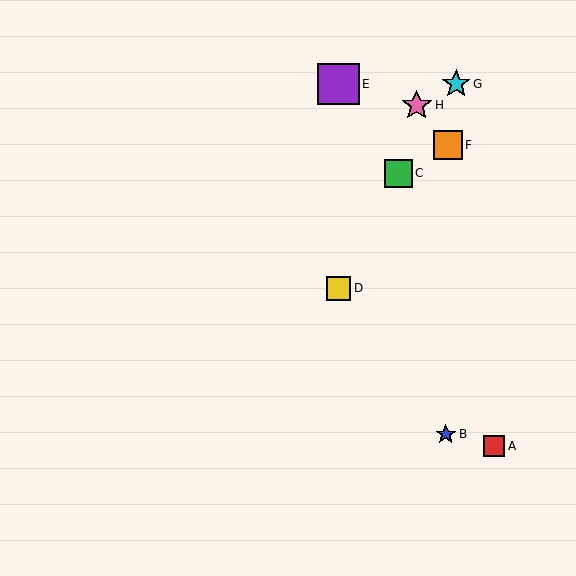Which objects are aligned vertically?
Objects D, E are aligned vertically.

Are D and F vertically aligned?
No, D is at x≈338 and F is at x≈448.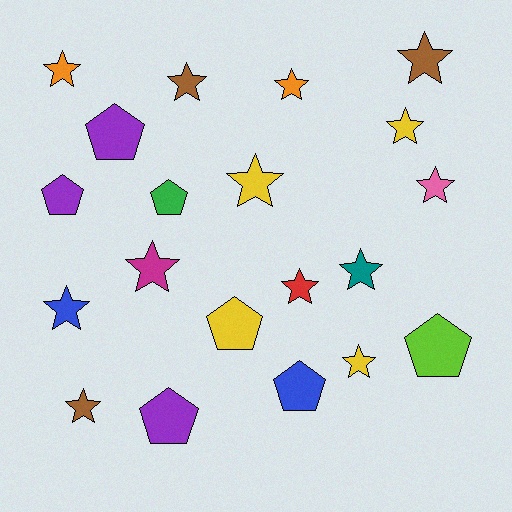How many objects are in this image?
There are 20 objects.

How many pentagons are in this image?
There are 7 pentagons.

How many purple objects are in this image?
There are 3 purple objects.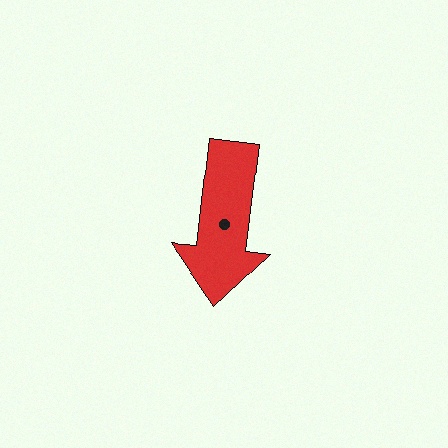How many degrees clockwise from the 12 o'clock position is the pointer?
Approximately 187 degrees.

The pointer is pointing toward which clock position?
Roughly 6 o'clock.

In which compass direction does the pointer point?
South.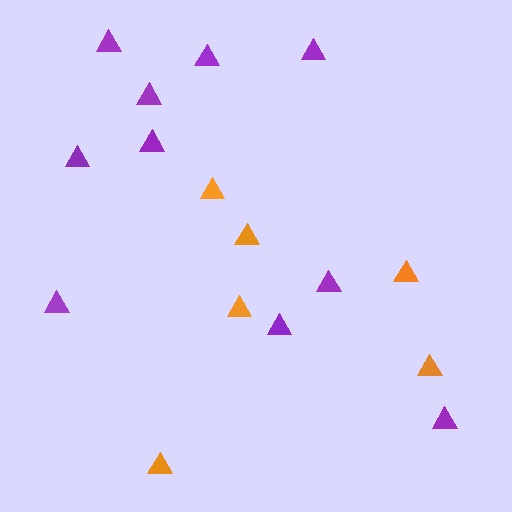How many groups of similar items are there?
There are 2 groups: one group of orange triangles (6) and one group of purple triangles (10).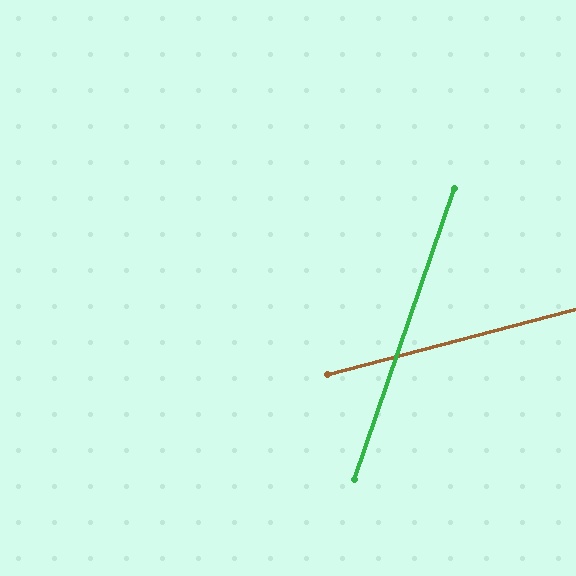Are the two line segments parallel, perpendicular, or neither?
Neither parallel nor perpendicular — they differ by about 56°.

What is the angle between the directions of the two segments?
Approximately 56 degrees.